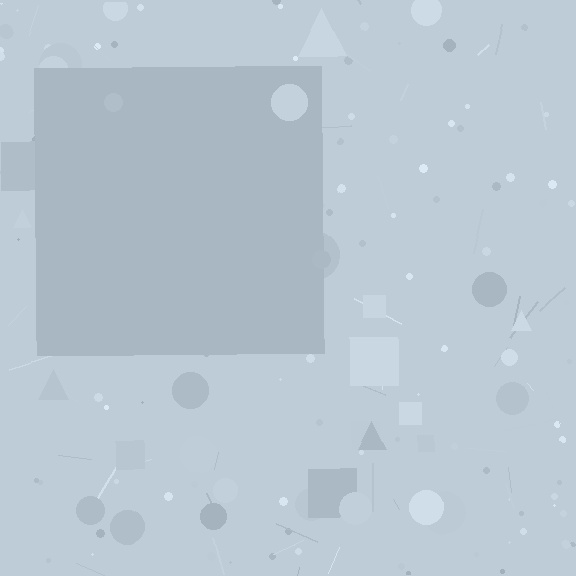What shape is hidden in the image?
A square is hidden in the image.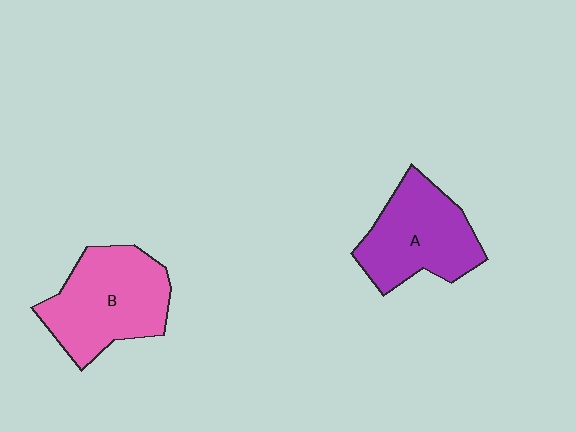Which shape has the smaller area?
Shape A (purple).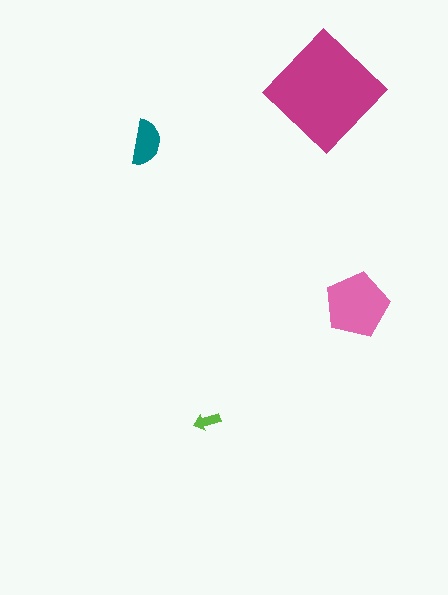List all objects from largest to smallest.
The magenta diamond, the pink pentagon, the teal semicircle, the lime arrow.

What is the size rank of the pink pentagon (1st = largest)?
2nd.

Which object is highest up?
The magenta diamond is topmost.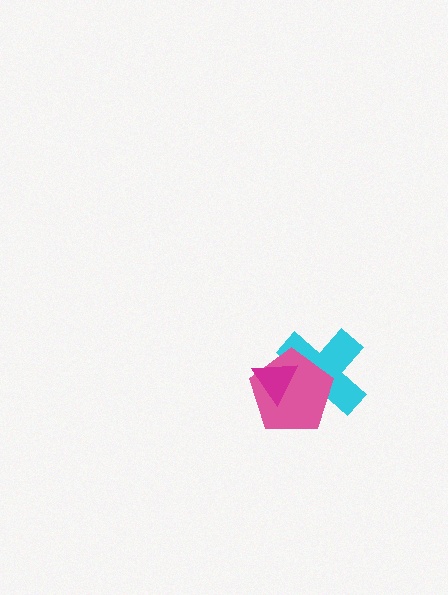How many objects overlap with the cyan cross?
2 objects overlap with the cyan cross.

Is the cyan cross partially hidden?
Yes, it is partially covered by another shape.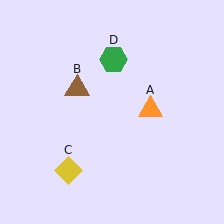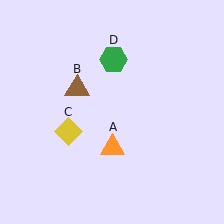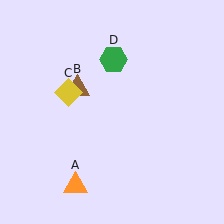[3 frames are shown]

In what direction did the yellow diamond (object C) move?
The yellow diamond (object C) moved up.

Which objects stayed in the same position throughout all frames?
Brown triangle (object B) and green hexagon (object D) remained stationary.